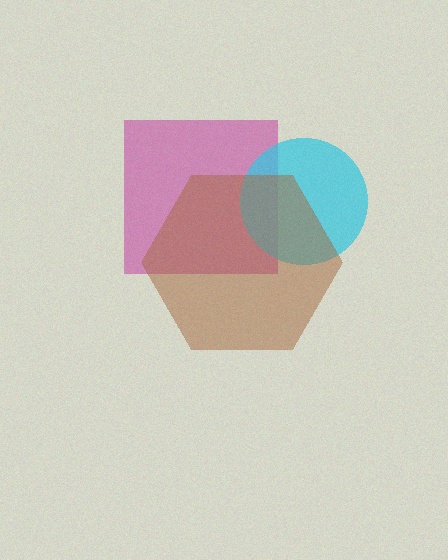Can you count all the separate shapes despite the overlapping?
Yes, there are 3 separate shapes.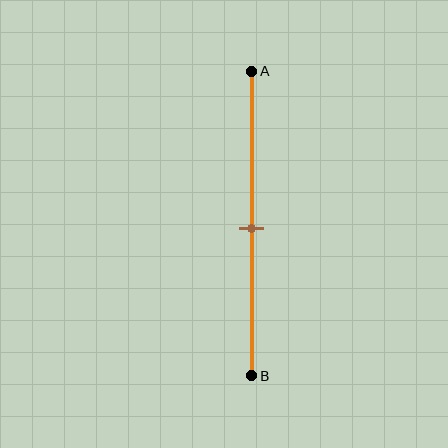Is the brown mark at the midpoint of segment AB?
Yes, the mark is approximately at the midpoint.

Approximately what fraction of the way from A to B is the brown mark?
The brown mark is approximately 50% of the way from A to B.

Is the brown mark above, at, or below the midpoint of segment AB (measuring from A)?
The brown mark is approximately at the midpoint of segment AB.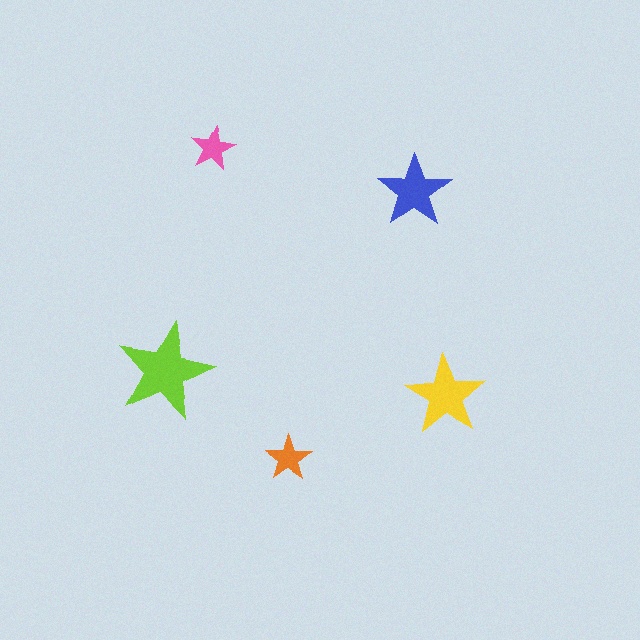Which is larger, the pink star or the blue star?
The blue one.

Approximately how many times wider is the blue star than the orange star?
About 1.5 times wider.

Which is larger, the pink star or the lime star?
The lime one.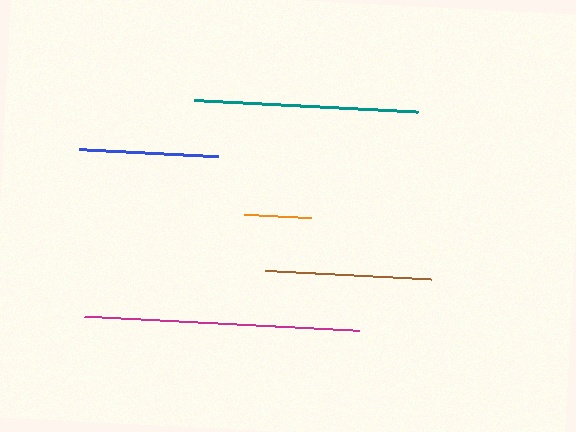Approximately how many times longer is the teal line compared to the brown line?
The teal line is approximately 1.4 times the length of the brown line.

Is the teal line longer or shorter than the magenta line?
The magenta line is longer than the teal line.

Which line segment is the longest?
The magenta line is the longest at approximately 275 pixels.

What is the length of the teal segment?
The teal segment is approximately 224 pixels long.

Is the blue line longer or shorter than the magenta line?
The magenta line is longer than the blue line.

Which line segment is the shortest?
The orange line is the shortest at approximately 67 pixels.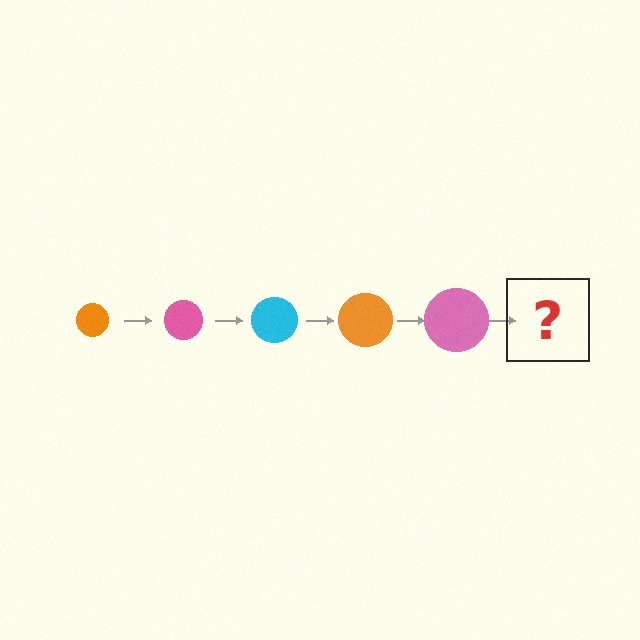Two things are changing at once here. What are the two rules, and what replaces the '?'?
The two rules are that the circle grows larger each step and the color cycles through orange, pink, and cyan. The '?' should be a cyan circle, larger than the previous one.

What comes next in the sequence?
The next element should be a cyan circle, larger than the previous one.